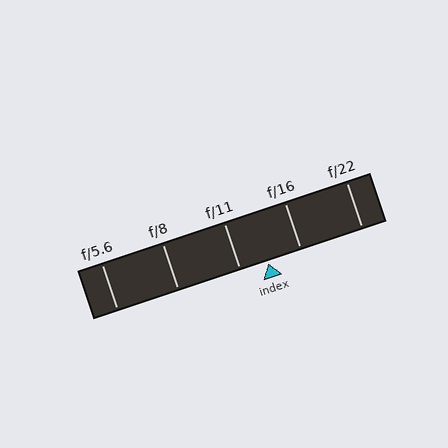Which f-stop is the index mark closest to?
The index mark is closest to f/11.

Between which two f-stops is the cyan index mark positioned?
The index mark is between f/11 and f/16.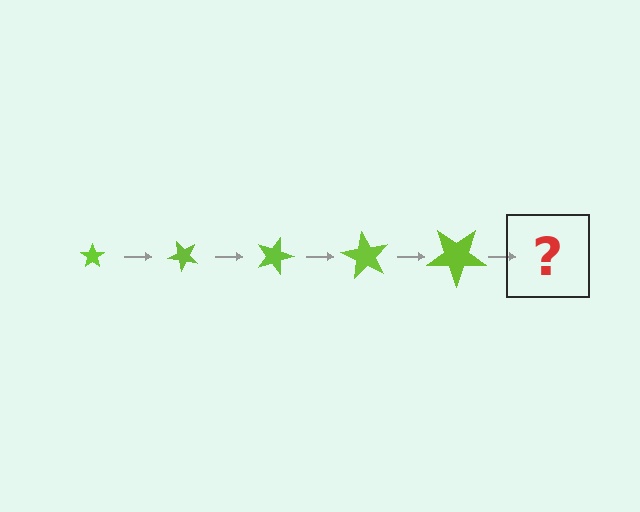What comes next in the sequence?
The next element should be a star, larger than the previous one and rotated 225 degrees from the start.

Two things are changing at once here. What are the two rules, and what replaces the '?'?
The two rules are that the star grows larger each step and it rotates 45 degrees each step. The '?' should be a star, larger than the previous one and rotated 225 degrees from the start.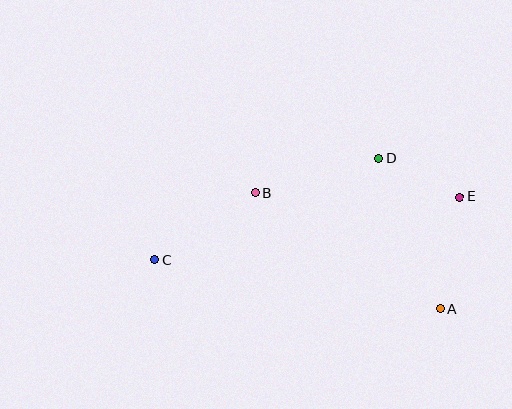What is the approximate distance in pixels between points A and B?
The distance between A and B is approximately 218 pixels.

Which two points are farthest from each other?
Points C and E are farthest from each other.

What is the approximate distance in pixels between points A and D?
The distance between A and D is approximately 162 pixels.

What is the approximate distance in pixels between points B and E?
The distance between B and E is approximately 204 pixels.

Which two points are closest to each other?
Points D and E are closest to each other.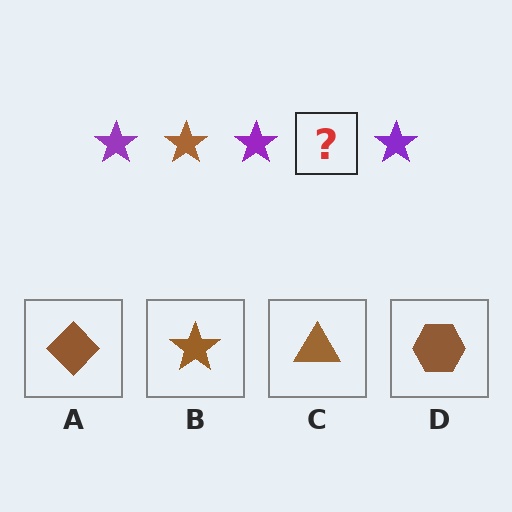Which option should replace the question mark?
Option B.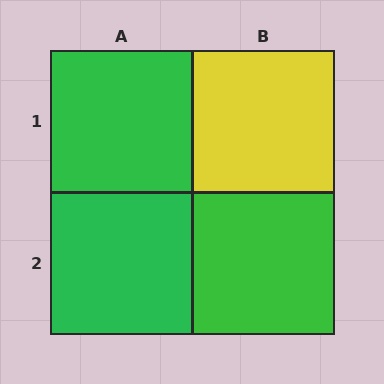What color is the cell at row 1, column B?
Yellow.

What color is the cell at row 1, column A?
Green.